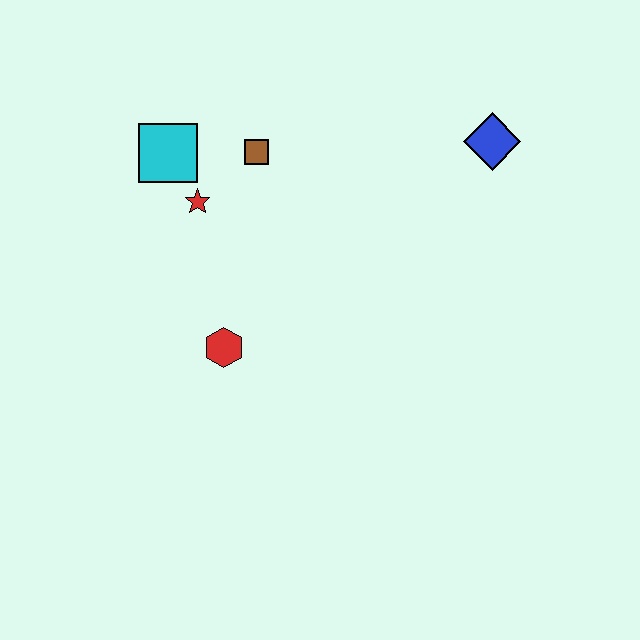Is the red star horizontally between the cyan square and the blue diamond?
Yes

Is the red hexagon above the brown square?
No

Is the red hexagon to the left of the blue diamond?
Yes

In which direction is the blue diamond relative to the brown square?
The blue diamond is to the right of the brown square.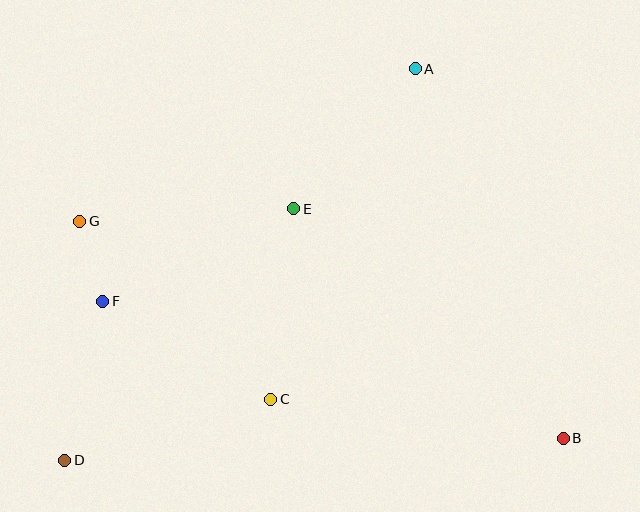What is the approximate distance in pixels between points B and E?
The distance between B and E is approximately 354 pixels.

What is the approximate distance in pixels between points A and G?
The distance between A and G is approximately 368 pixels.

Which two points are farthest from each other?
Points B and G are farthest from each other.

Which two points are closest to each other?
Points F and G are closest to each other.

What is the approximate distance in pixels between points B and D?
The distance between B and D is approximately 499 pixels.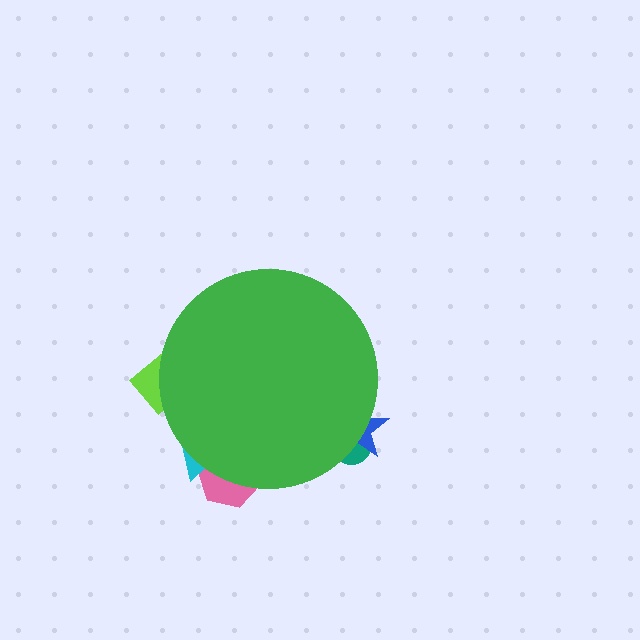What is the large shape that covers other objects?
A green circle.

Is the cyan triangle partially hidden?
Yes, the cyan triangle is partially hidden behind the green circle.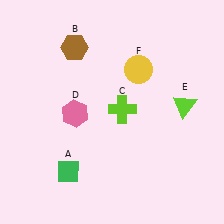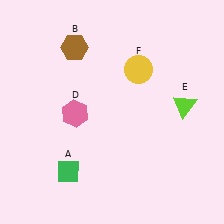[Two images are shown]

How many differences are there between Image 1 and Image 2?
There is 1 difference between the two images.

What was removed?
The lime cross (C) was removed in Image 2.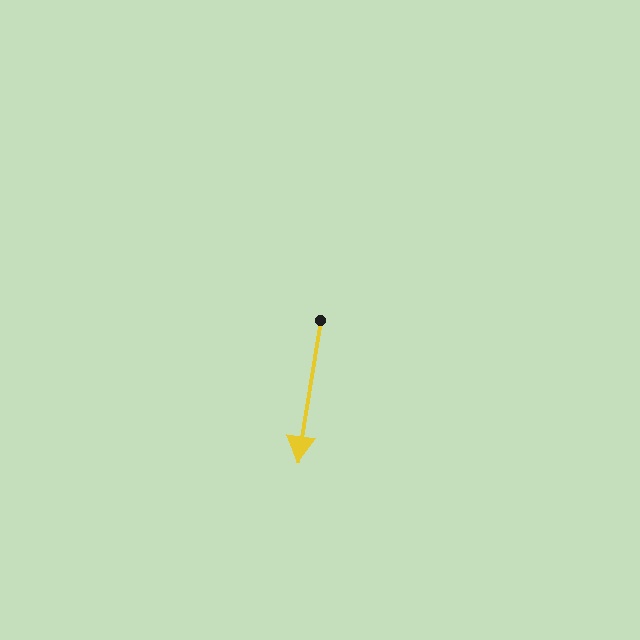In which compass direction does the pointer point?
South.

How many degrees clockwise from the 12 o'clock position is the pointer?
Approximately 189 degrees.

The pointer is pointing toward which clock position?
Roughly 6 o'clock.